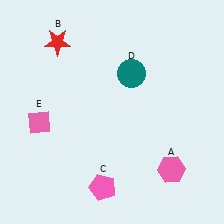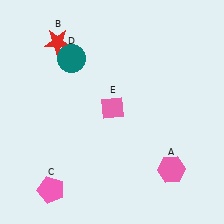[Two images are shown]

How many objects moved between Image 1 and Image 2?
3 objects moved between the two images.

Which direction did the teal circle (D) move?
The teal circle (D) moved left.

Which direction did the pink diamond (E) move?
The pink diamond (E) moved right.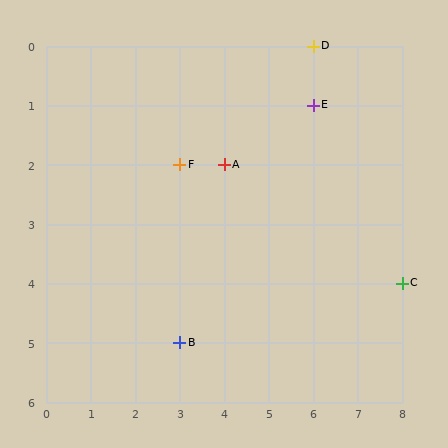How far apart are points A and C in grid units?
Points A and C are 4 columns and 2 rows apart (about 4.5 grid units diagonally).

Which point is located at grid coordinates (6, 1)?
Point E is at (6, 1).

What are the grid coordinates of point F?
Point F is at grid coordinates (3, 2).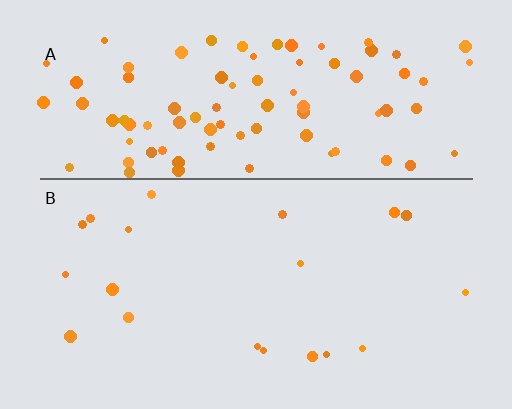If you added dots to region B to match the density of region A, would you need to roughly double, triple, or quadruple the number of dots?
Approximately quadruple.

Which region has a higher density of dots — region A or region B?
A (the top).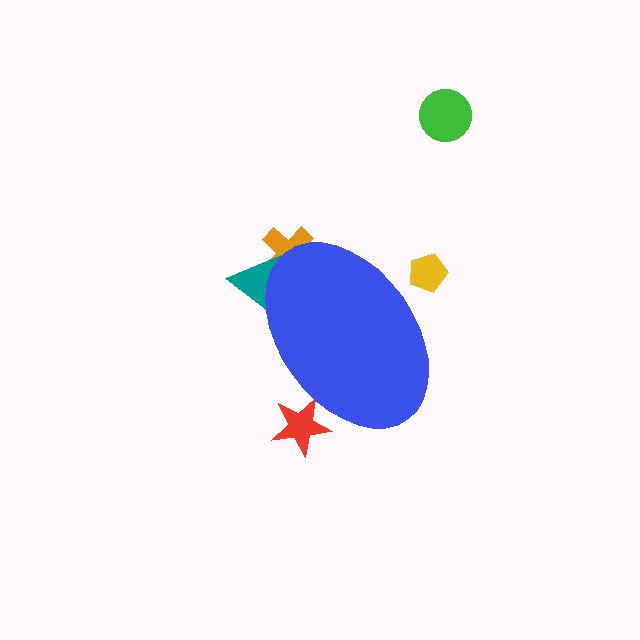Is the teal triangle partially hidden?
Yes, the teal triangle is partially hidden behind the blue ellipse.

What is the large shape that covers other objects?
A blue ellipse.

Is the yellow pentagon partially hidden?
Yes, the yellow pentagon is partially hidden behind the blue ellipse.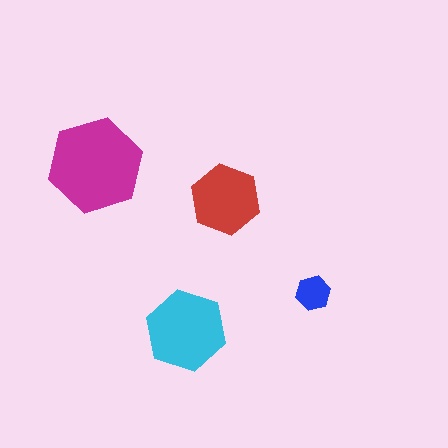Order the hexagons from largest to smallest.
the magenta one, the cyan one, the red one, the blue one.